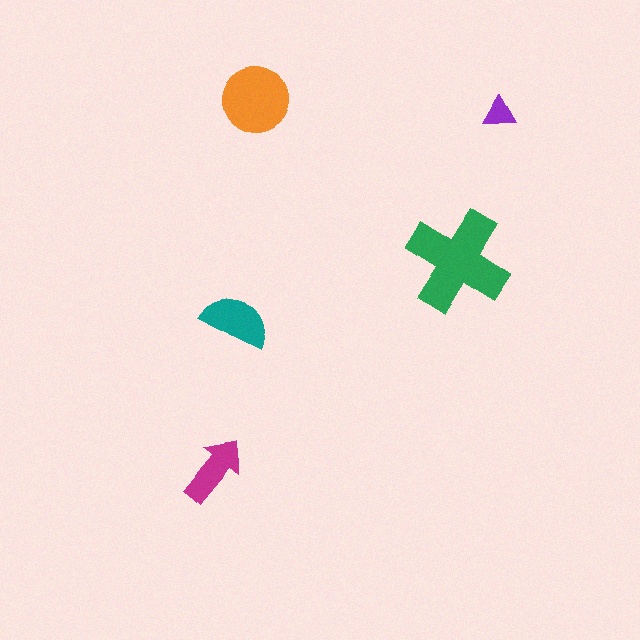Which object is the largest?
The green cross.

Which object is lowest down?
The magenta arrow is bottommost.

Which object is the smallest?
The purple triangle.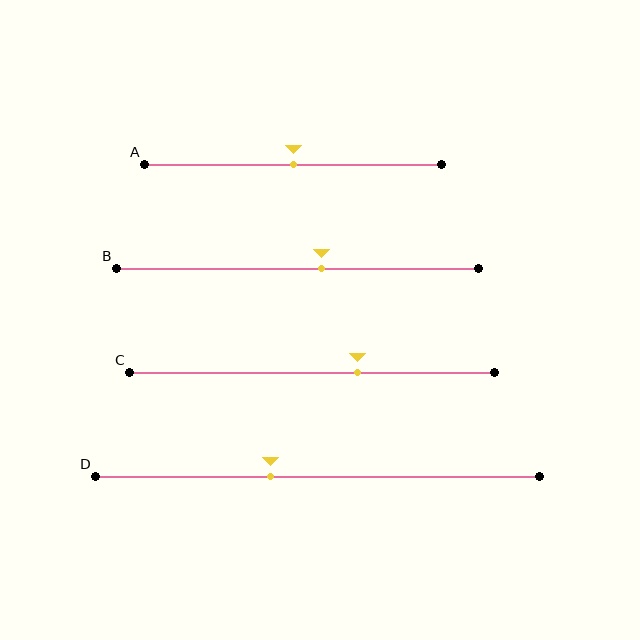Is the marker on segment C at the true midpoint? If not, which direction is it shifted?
No, the marker on segment C is shifted to the right by about 12% of the segment length.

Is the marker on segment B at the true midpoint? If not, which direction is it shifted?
No, the marker on segment B is shifted to the right by about 7% of the segment length.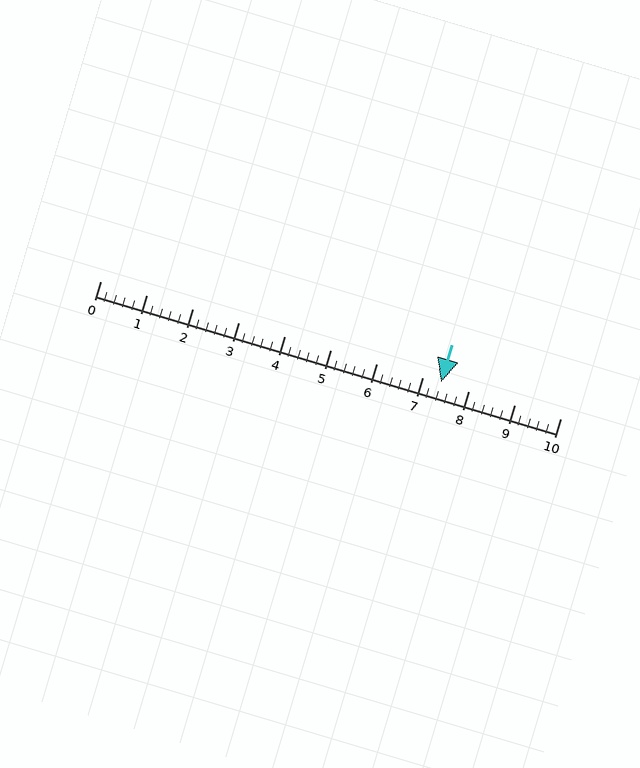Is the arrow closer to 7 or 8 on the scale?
The arrow is closer to 7.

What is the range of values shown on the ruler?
The ruler shows values from 0 to 10.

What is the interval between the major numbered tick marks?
The major tick marks are spaced 1 units apart.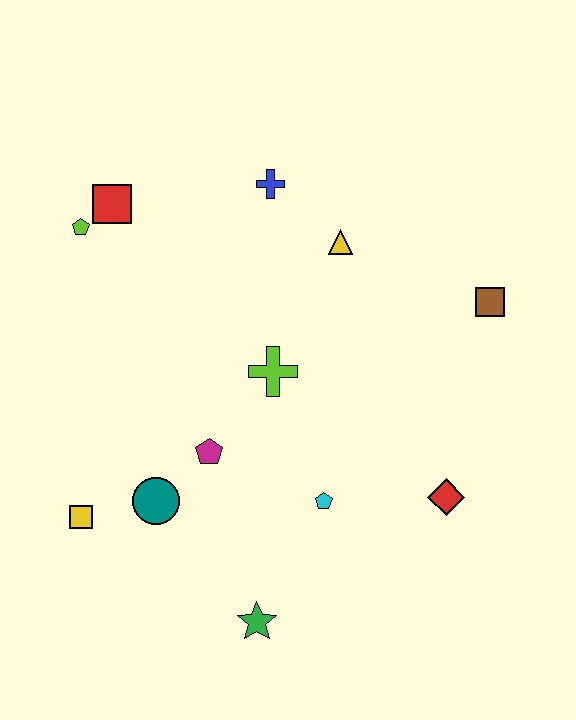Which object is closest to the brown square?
The yellow triangle is closest to the brown square.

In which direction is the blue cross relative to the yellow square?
The blue cross is above the yellow square.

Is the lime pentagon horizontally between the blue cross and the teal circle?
No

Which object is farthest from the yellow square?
The brown square is farthest from the yellow square.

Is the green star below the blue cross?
Yes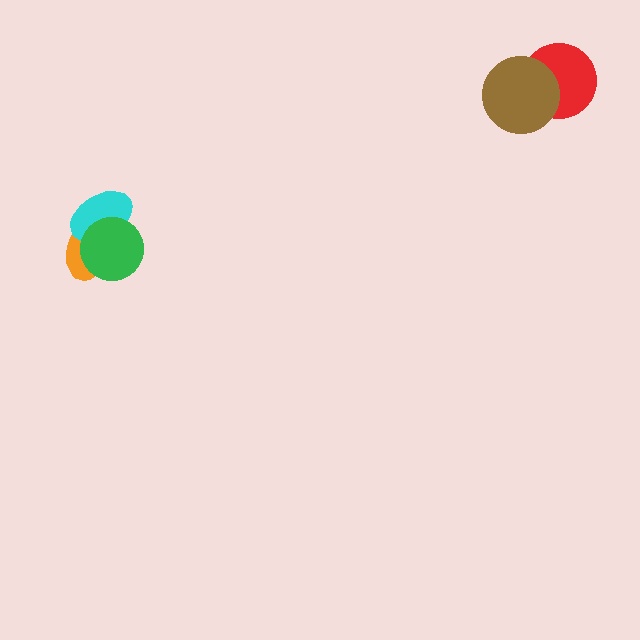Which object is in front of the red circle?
The brown circle is in front of the red circle.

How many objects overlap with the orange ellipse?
2 objects overlap with the orange ellipse.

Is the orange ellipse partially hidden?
Yes, it is partially covered by another shape.